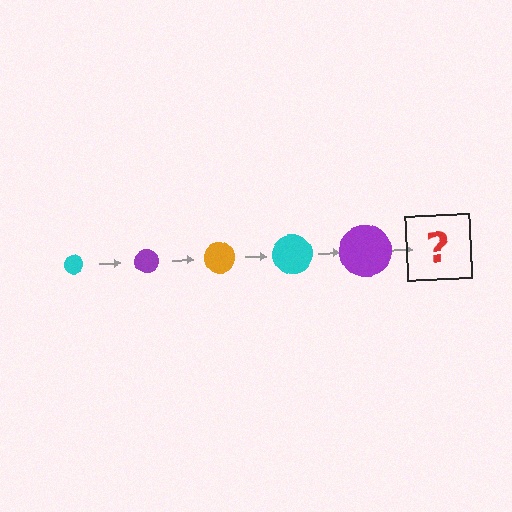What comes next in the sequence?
The next element should be an orange circle, larger than the previous one.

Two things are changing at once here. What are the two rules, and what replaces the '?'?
The two rules are that the circle grows larger each step and the color cycles through cyan, purple, and orange. The '?' should be an orange circle, larger than the previous one.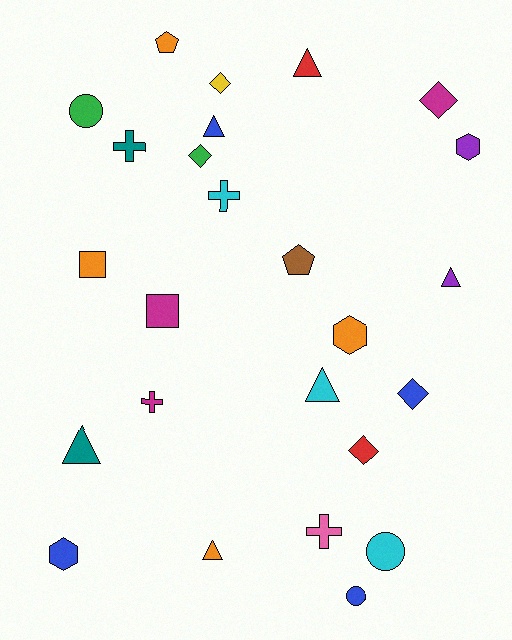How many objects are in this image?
There are 25 objects.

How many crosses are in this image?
There are 4 crosses.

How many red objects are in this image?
There are 2 red objects.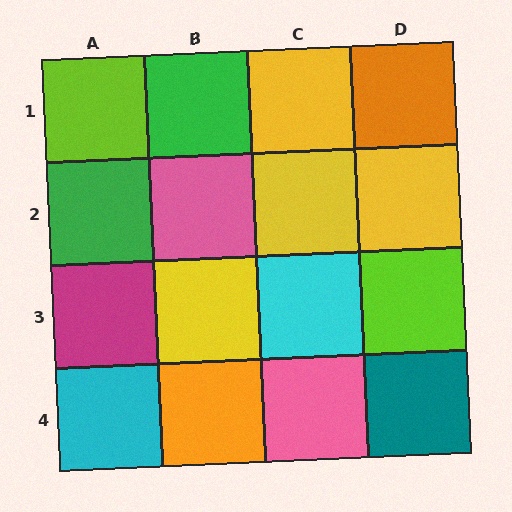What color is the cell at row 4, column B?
Orange.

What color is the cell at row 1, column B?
Green.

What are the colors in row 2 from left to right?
Green, pink, yellow, yellow.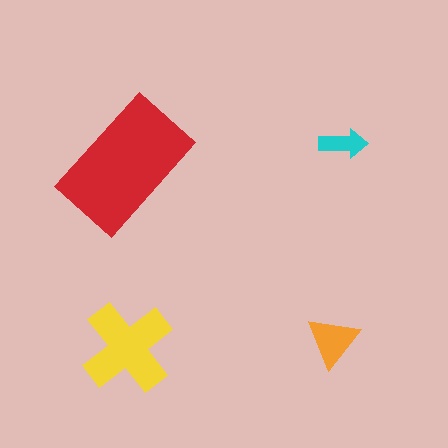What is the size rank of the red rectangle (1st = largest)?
1st.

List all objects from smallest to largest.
The cyan arrow, the orange triangle, the yellow cross, the red rectangle.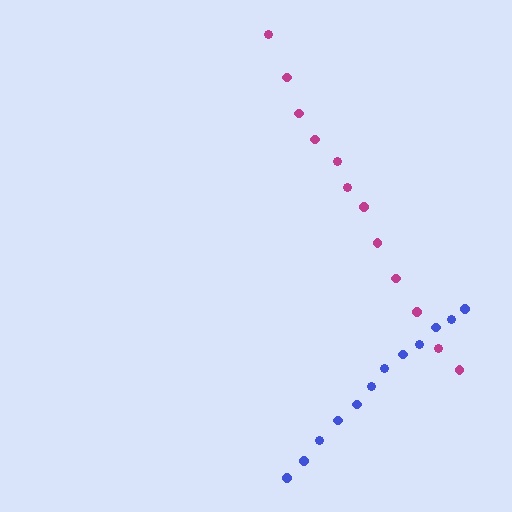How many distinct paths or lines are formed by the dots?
There are 2 distinct paths.